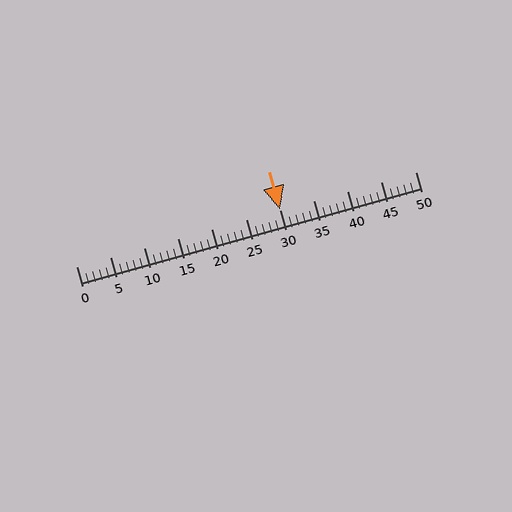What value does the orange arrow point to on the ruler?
The orange arrow points to approximately 30.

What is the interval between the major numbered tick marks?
The major tick marks are spaced 5 units apart.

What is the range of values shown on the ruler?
The ruler shows values from 0 to 50.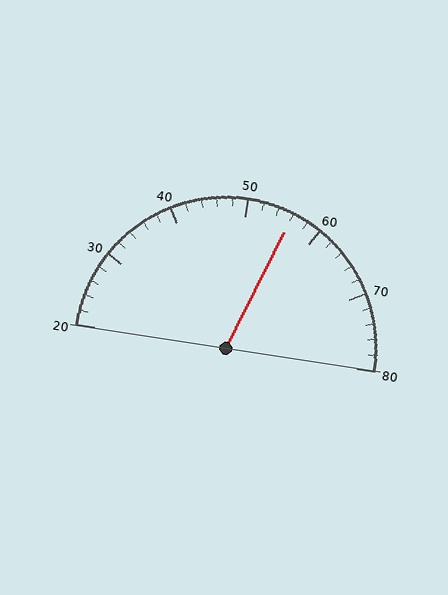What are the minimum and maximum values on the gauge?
The gauge ranges from 20 to 80.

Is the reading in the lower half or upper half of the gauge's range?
The reading is in the upper half of the range (20 to 80).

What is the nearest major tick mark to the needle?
The nearest major tick mark is 60.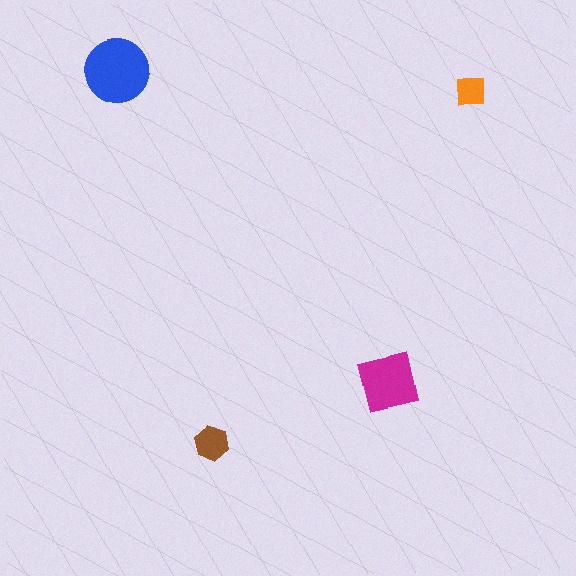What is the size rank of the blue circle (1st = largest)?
1st.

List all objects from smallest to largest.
The orange square, the brown hexagon, the magenta square, the blue circle.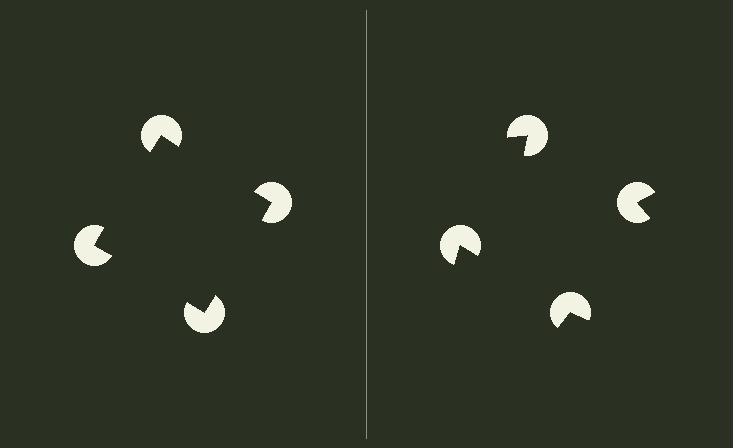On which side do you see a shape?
An illusory square appears on the left side. On the right side the wedge cuts are rotated, so no coherent shape forms.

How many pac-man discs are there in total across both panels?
8 — 4 on each side.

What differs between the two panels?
The pac-man discs are positioned identically on both sides; only the wedge orientations differ. On the left they align to a square; on the right they are misaligned.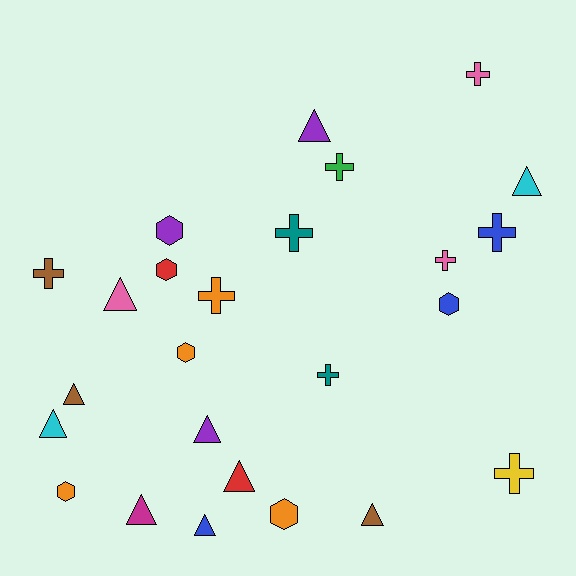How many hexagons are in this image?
There are 6 hexagons.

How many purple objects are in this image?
There are 3 purple objects.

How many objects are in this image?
There are 25 objects.